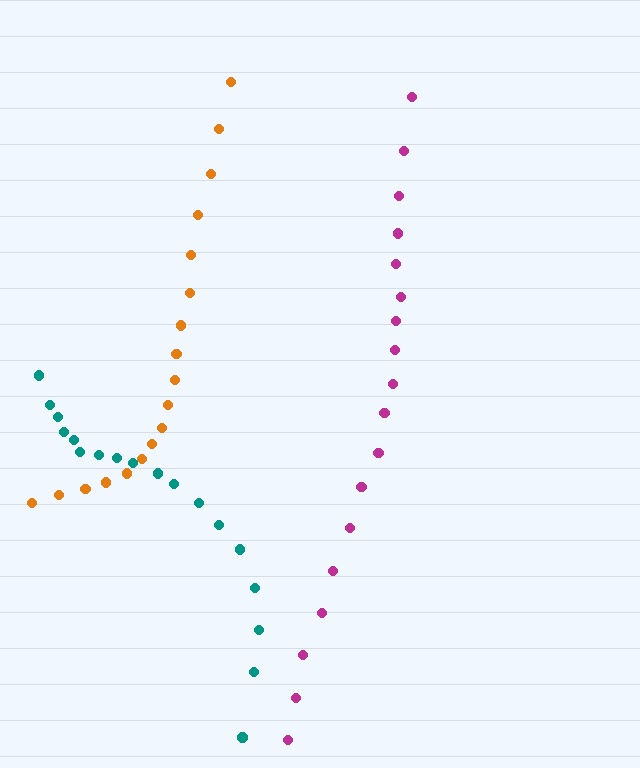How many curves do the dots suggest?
There are 3 distinct paths.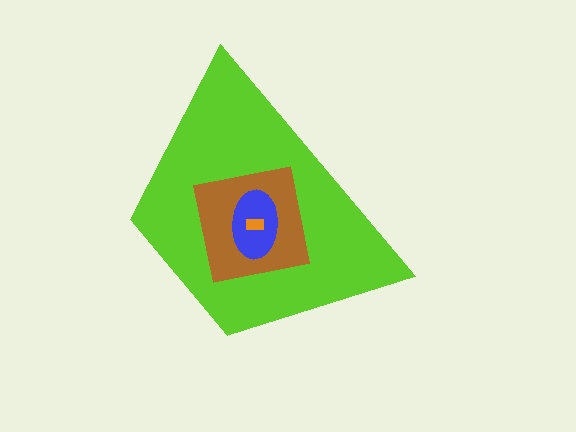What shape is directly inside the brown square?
The blue ellipse.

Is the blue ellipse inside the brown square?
Yes.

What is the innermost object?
The orange rectangle.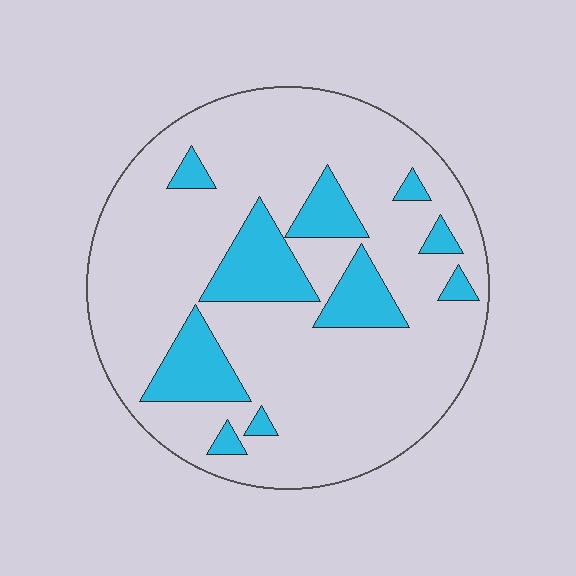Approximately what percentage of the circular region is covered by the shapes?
Approximately 20%.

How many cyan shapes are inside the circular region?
10.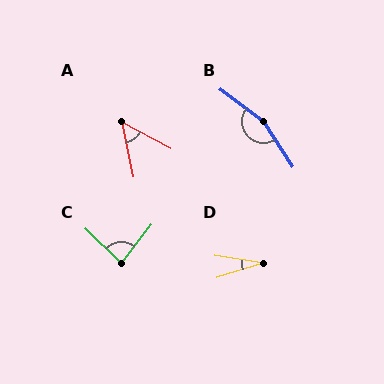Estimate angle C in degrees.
Approximately 84 degrees.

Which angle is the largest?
B, at approximately 159 degrees.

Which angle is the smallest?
D, at approximately 26 degrees.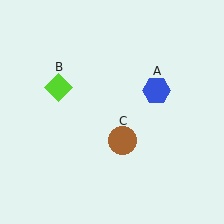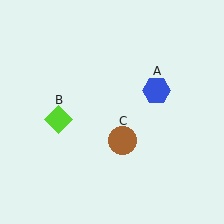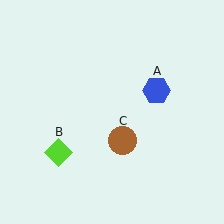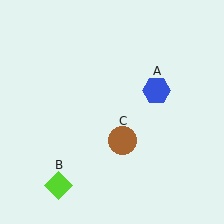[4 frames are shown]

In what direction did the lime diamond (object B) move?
The lime diamond (object B) moved down.